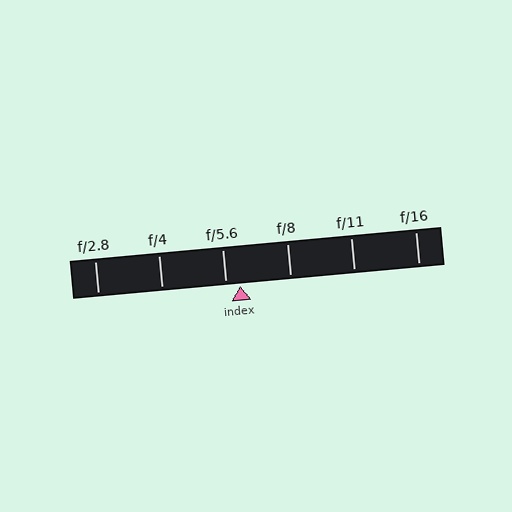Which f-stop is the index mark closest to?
The index mark is closest to f/5.6.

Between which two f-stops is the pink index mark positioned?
The index mark is between f/5.6 and f/8.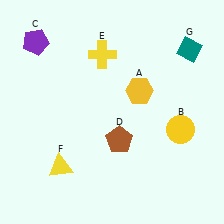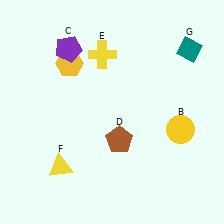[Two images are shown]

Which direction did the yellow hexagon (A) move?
The yellow hexagon (A) moved left.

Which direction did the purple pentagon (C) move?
The purple pentagon (C) moved right.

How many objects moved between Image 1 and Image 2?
2 objects moved between the two images.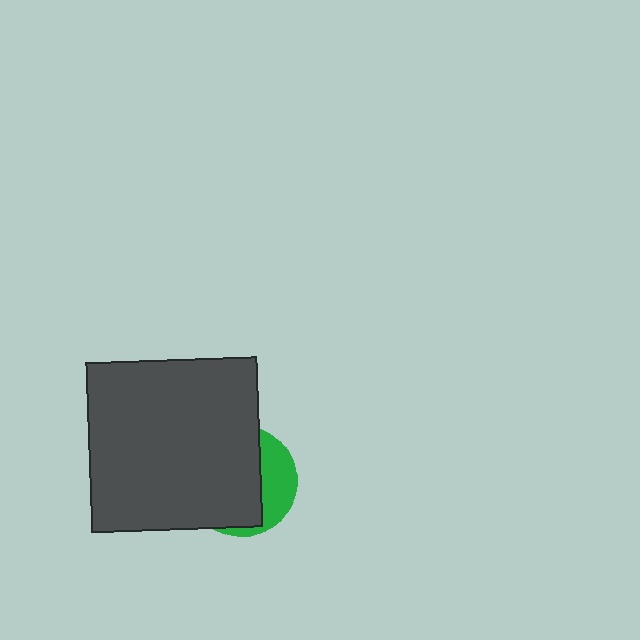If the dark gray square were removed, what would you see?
You would see the complete green circle.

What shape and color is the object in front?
The object in front is a dark gray square.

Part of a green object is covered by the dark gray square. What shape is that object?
It is a circle.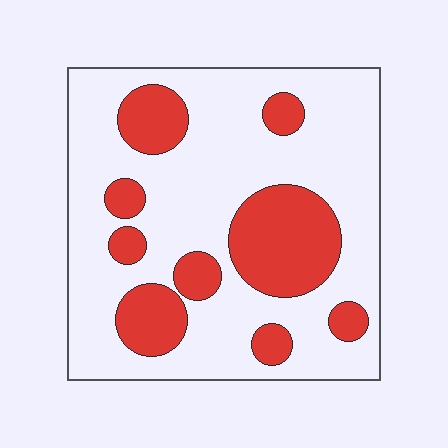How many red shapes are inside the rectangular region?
9.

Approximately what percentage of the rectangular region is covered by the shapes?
Approximately 30%.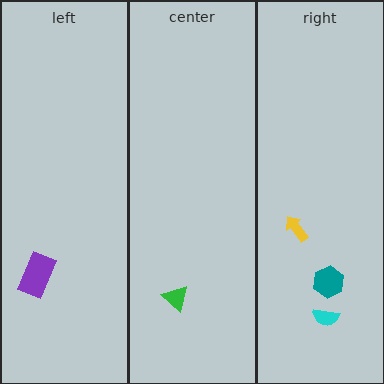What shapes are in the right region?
The cyan semicircle, the yellow arrow, the teal hexagon.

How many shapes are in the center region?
1.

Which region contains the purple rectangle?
The left region.